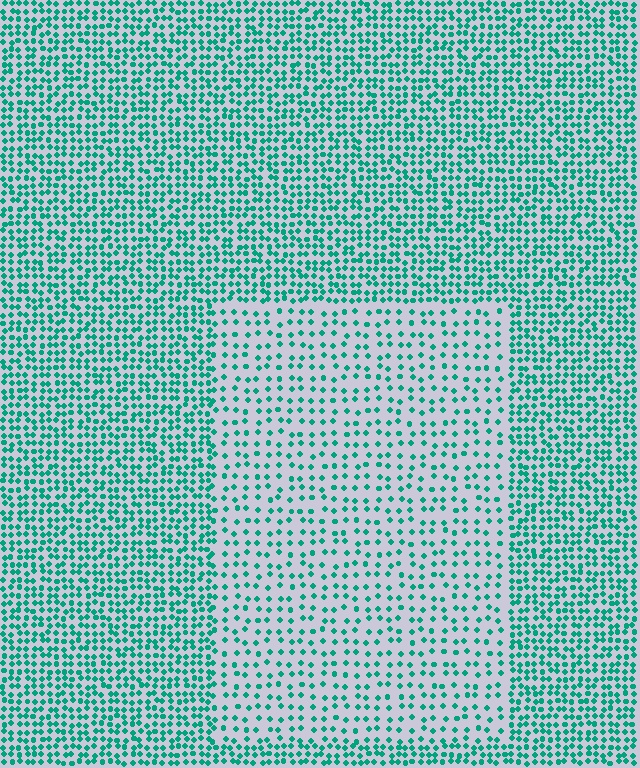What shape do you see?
I see a rectangle.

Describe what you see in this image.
The image contains small teal elements arranged at two different densities. A rectangle-shaped region is visible where the elements are less densely packed than the surrounding area.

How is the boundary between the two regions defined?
The boundary is defined by a change in element density (approximately 2.1x ratio). All elements are the same color, size, and shape.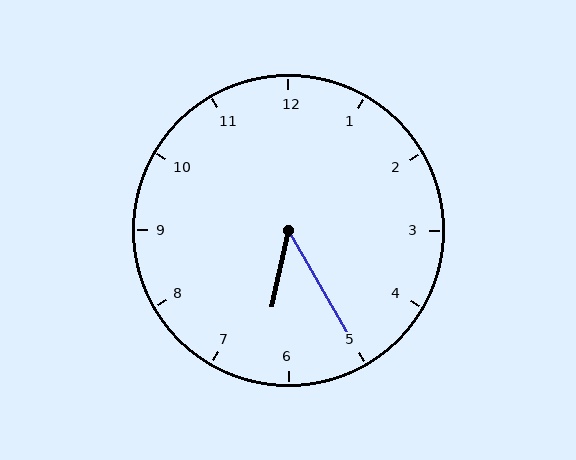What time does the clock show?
6:25.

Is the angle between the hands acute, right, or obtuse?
It is acute.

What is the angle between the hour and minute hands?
Approximately 42 degrees.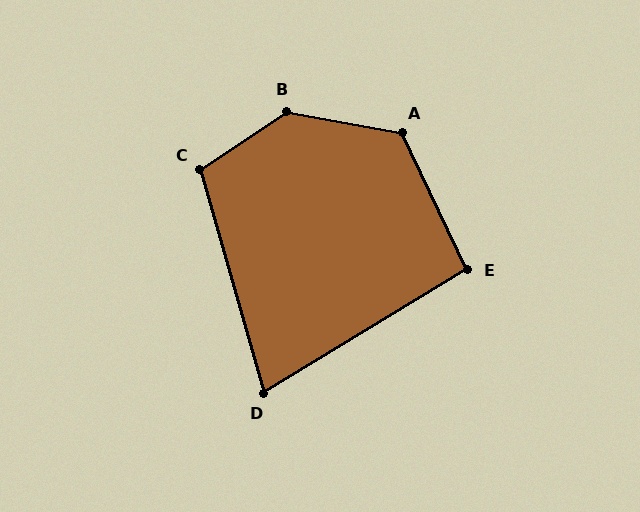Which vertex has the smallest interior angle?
D, at approximately 75 degrees.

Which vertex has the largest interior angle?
B, at approximately 136 degrees.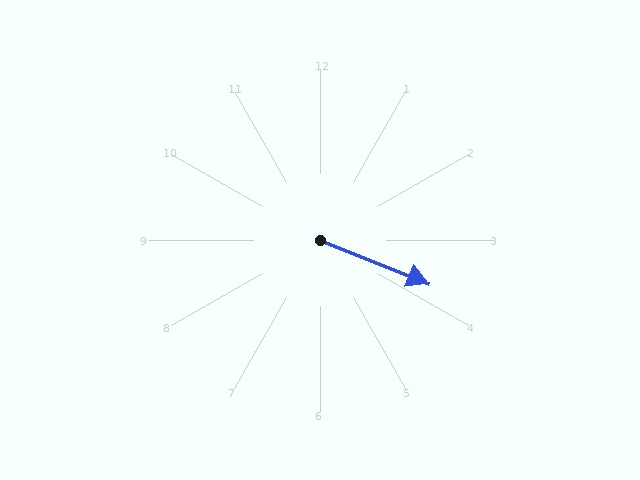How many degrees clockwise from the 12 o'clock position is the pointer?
Approximately 112 degrees.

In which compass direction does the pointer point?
East.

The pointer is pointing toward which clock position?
Roughly 4 o'clock.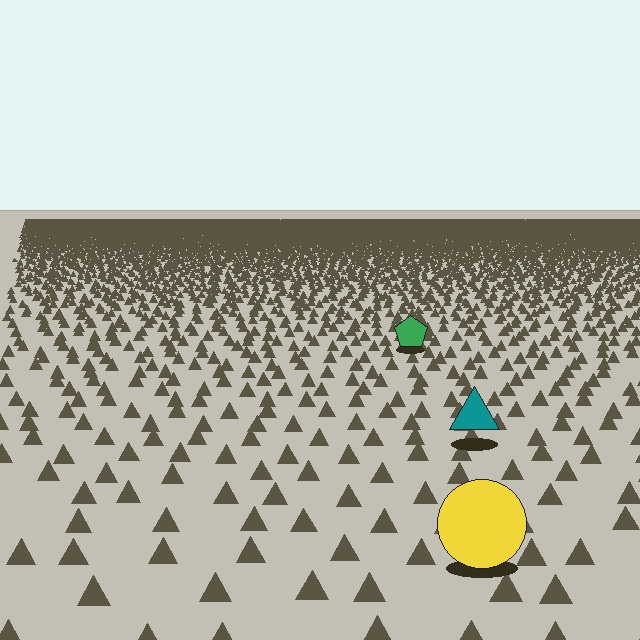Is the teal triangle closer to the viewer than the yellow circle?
No. The yellow circle is closer — you can tell from the texture gradient: the ground texture is coarser near it.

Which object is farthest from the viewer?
The green pentagon is farthest from the viewer. It appears smaller and the ground texture around it is denser.